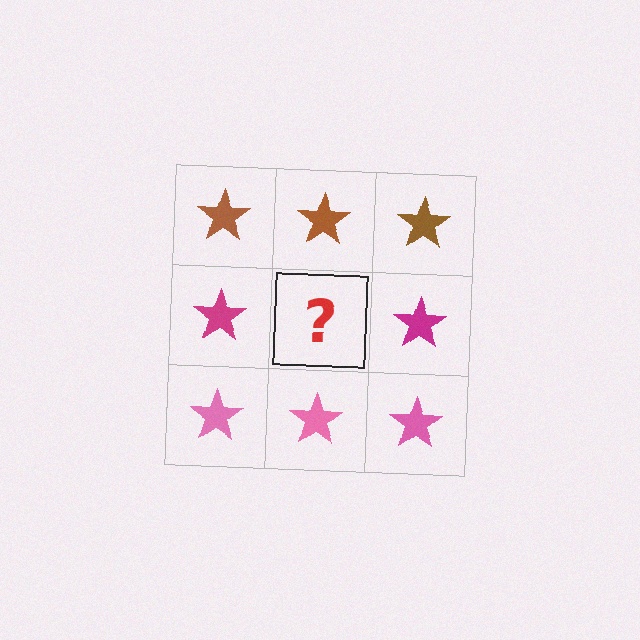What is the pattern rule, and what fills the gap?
The rule is that each row has a consistent color. The gap should be filled with a magenta star.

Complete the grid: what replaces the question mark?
The question mark should be replaced with a magenta star.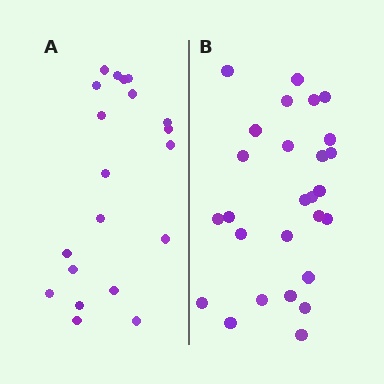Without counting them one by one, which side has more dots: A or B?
Region B (the right region) has more dots.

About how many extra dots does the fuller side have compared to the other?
Region B has roughly 8 or so more dots than region A.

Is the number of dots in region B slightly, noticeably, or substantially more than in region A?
Region B has noticeably more, but not dramatically so. The ratio is roughly 1.4 to 1.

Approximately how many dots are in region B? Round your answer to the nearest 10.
About 30 dots. (The exact count is 27, which rounds to 30.)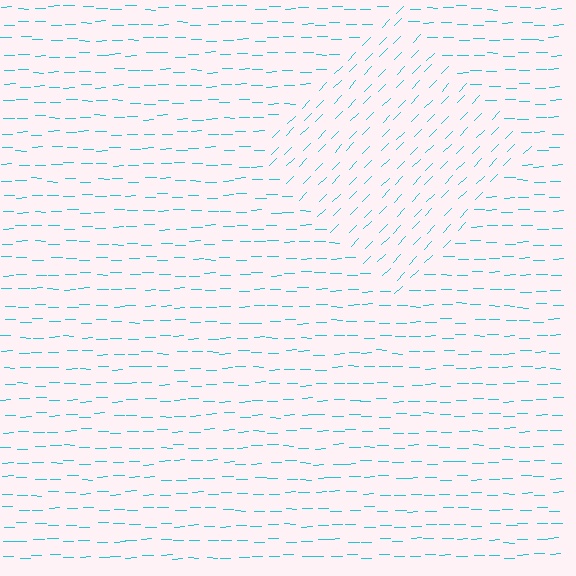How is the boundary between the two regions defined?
The boundary is defined purely by a change in line orientation (approximately 45 degrees difference). All lines are the same color and thickness.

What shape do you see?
I see a diamond.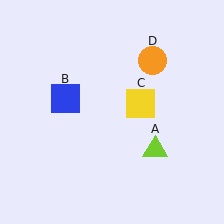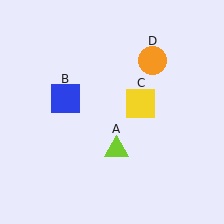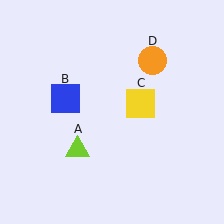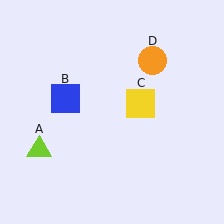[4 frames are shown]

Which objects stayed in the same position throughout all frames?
Blue square (object B) and yellow square (object C) and orange circle (object D) remained stationary.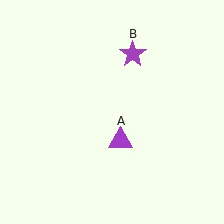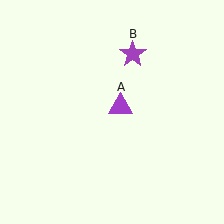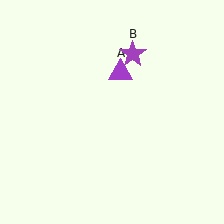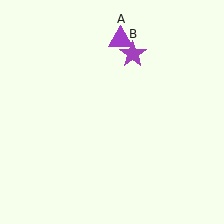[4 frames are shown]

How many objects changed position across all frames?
1 object changed position: purple triangle (object A).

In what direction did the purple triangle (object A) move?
The purple triangle (object A) moved up.